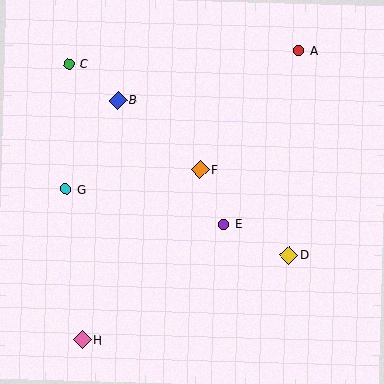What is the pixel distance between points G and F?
The distance between G and F is 136 pixels.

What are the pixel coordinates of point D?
Point D is at (289, 255).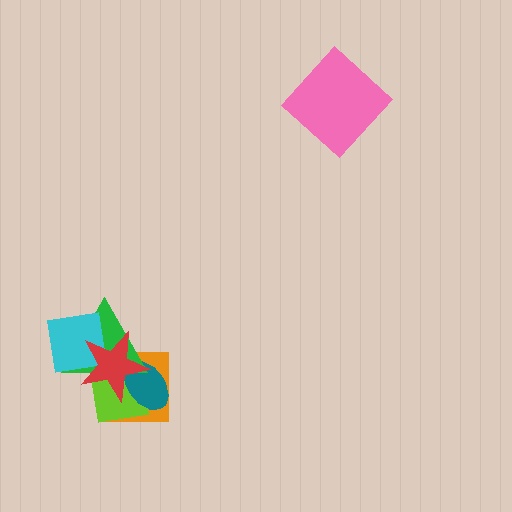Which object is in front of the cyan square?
The red star is in front of the cyan square.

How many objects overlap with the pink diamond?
0 objects overlap with the pink diamond.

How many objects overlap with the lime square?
4 objects overlap with the lime square.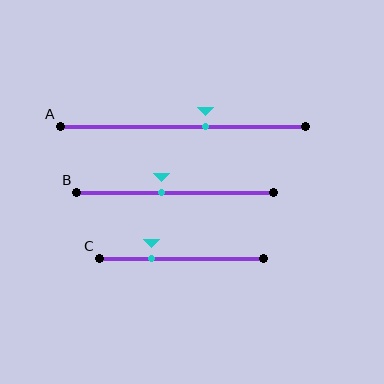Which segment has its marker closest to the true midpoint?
Segment B has its marker closest to the true midpoint.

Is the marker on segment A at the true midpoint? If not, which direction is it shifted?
No, the marker on segment A is shifted to the right by about 9% of the segment length.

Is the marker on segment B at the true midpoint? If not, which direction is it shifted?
No, the marker on segment B is shifted to the left by about 7% of the segment length.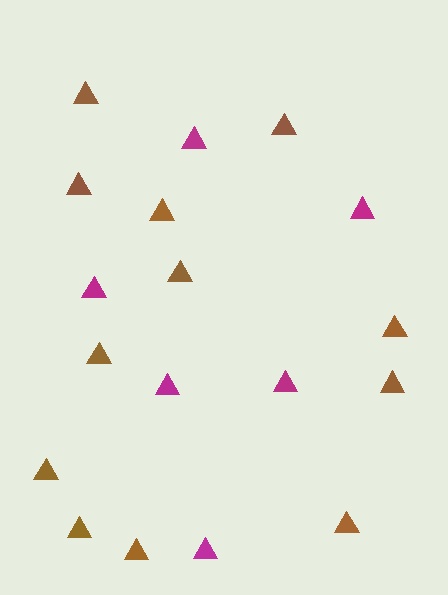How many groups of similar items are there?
There are 2 groups: one group of magenta triangles (6) and one group of brown triangles (12).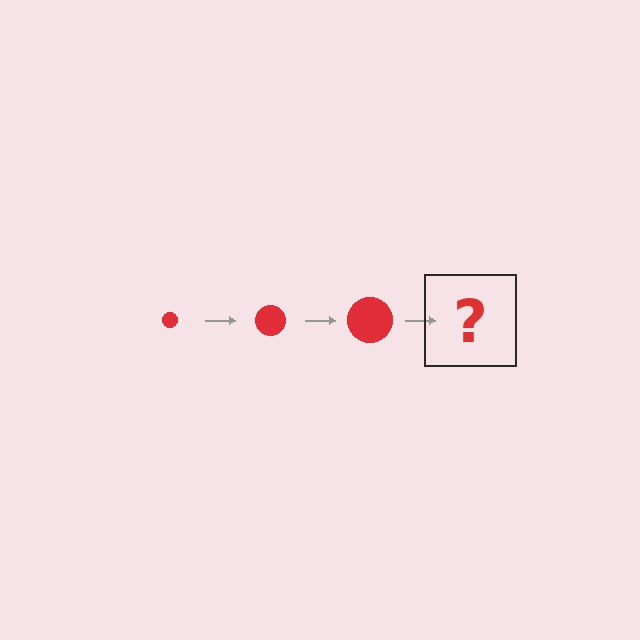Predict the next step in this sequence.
The next step is a red circle, larger than the previous one.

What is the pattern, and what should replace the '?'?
The pattern is that the circle gets progressively larger each step. The '?' should be a red circle, larger than the previous one.